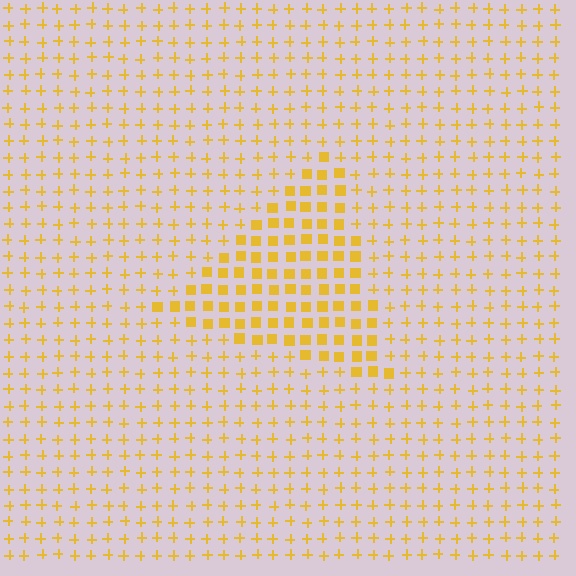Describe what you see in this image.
The image is filled with small yellow elements arranged in a uniform grid. A triangle-shaped region contains squares, while the surrounding area contains plus signs. The boundary is defined purely by the change in element shape.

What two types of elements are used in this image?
The image uses squares inside the triangle region and plus signs outside it.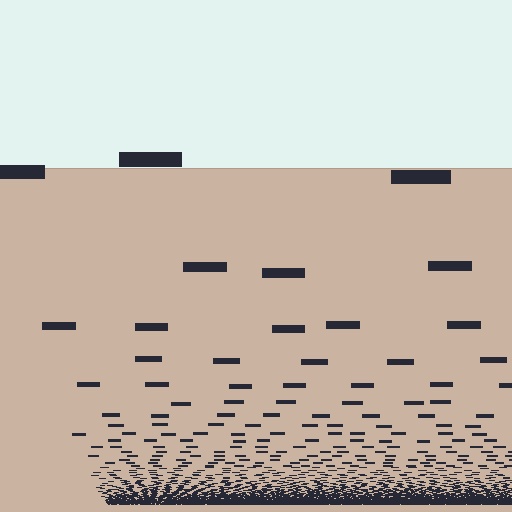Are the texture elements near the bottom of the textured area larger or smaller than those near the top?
Smaller. The gradient is inverted — elements near the bottom are smaller and denser.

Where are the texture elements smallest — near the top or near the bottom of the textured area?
Near the bottom.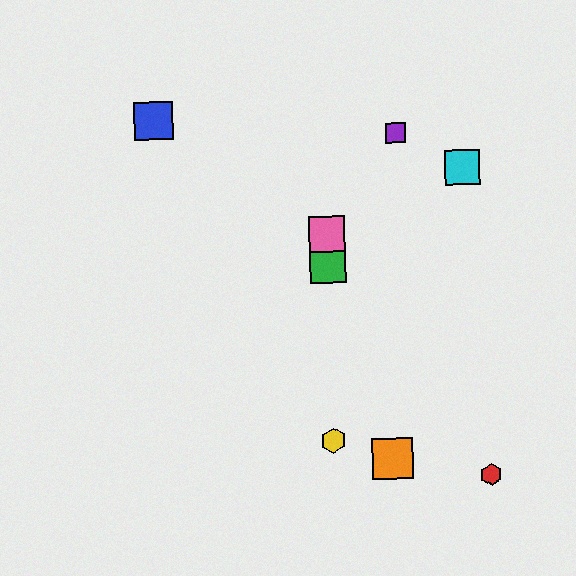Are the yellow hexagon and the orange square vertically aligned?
No, the yellow hexagon is at x≈333 and the orange square is at x≈393.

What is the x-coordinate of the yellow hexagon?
The yellow hexagon is at x≈333.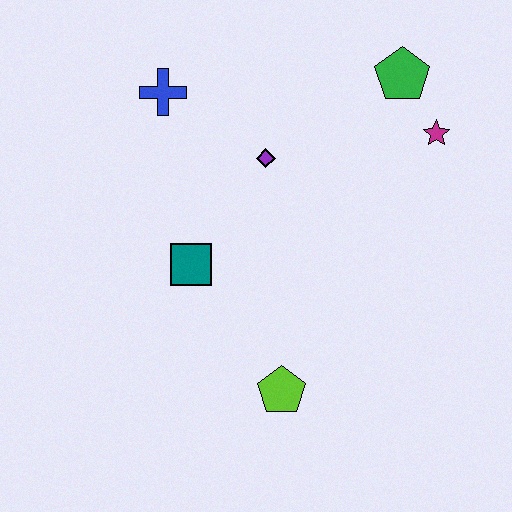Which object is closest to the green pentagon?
The magenta star is closest to the green pentagon.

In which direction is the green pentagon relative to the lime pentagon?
The green pentagon is above the lime pentagon.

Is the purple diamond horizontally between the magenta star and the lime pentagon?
No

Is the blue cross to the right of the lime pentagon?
No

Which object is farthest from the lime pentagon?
The green pentagon is farthest from the lime pentagon.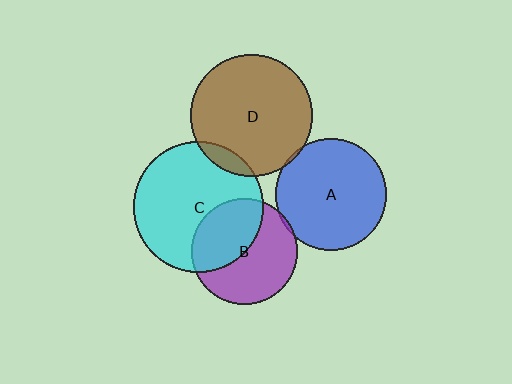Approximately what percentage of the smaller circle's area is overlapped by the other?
Approximately 45%.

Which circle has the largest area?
Circle C (cyan).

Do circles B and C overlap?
Yes.